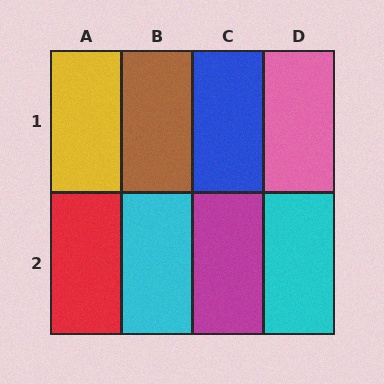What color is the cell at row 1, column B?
Brown.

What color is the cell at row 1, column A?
Yellow.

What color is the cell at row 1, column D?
Pink.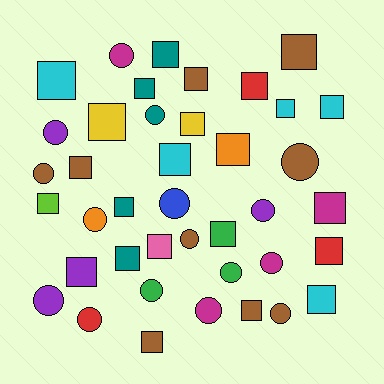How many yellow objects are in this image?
There are 2 yellow objects.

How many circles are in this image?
There are 16 circles.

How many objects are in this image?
There are 40 objects.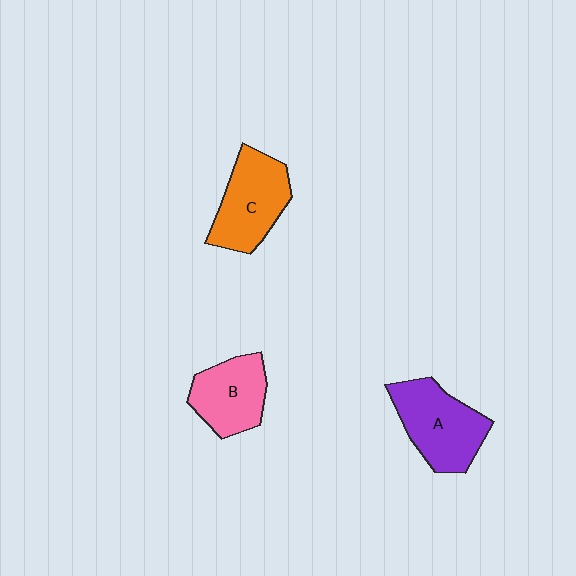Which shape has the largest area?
Shape A (purple).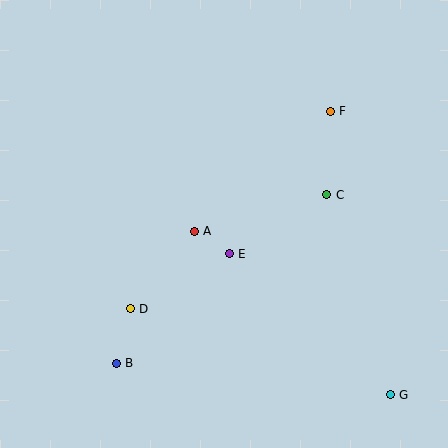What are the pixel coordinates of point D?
Point D is at (130, 309).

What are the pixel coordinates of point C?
Point C is at (327, 195).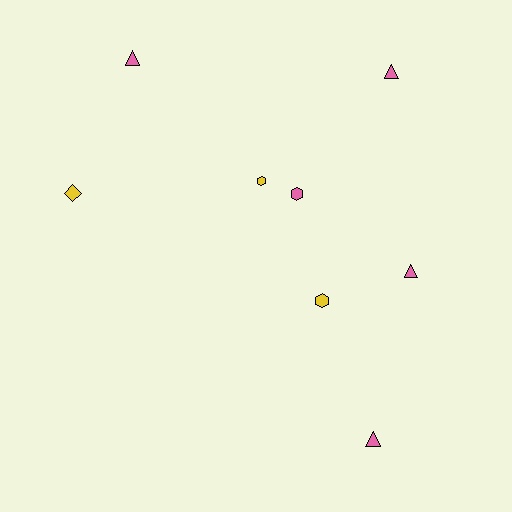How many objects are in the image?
There are 8 objects.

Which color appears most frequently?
Pink, with 5 objects.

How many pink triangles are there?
There are 4 pink triangles.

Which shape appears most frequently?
Triangle, with 4 objects.